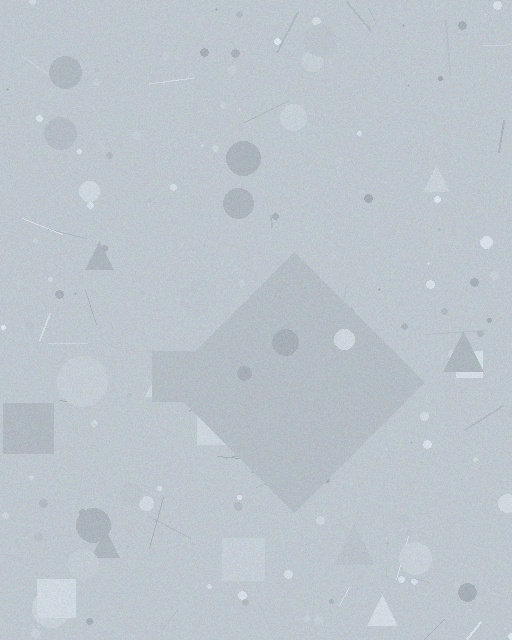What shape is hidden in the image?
A diamond is hidden in the image.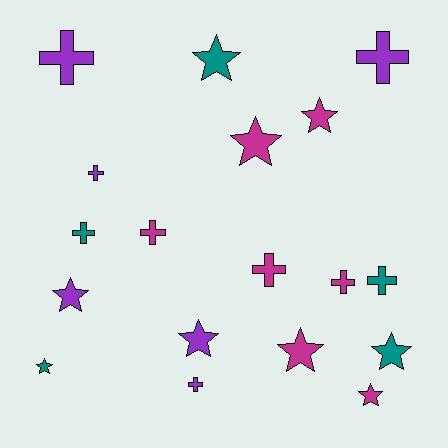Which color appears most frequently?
Magenta, with 7 objects.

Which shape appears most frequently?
Star, with 9 objects.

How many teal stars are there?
There are 3 teal stars.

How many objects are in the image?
There are 18 objects.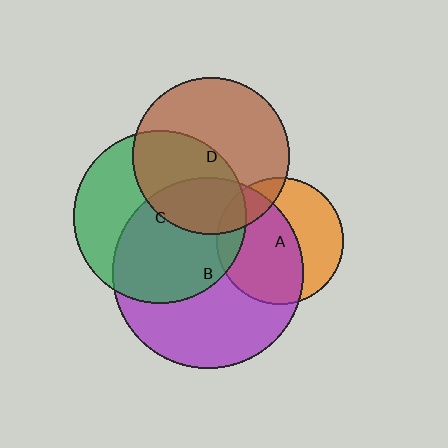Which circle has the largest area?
Circle B (purple).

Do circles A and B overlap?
Yes.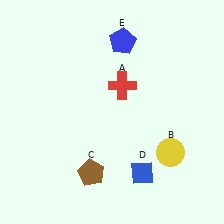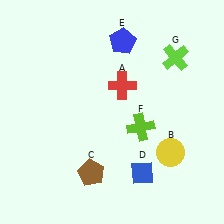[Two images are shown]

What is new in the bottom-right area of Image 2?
A lime cross (F) was added in the bottom-right area of Image 2.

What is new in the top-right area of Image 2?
A lime cross (G) was added in the top-right area of Image 2.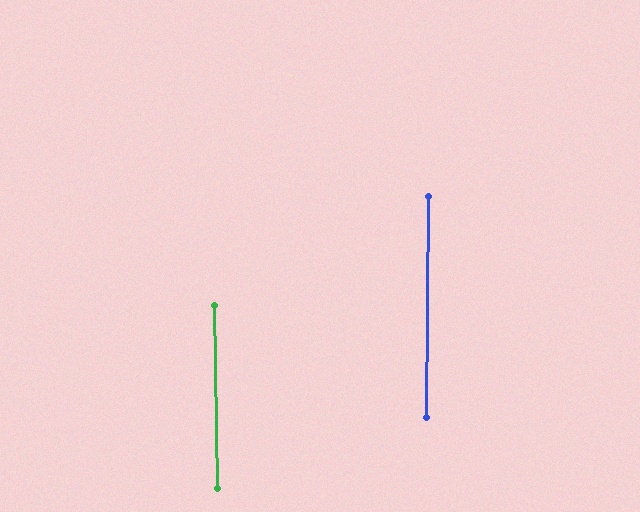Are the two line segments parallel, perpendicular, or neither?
Parallel — their directions differ by only 1.2°.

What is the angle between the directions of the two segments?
Approximately 1 degree.